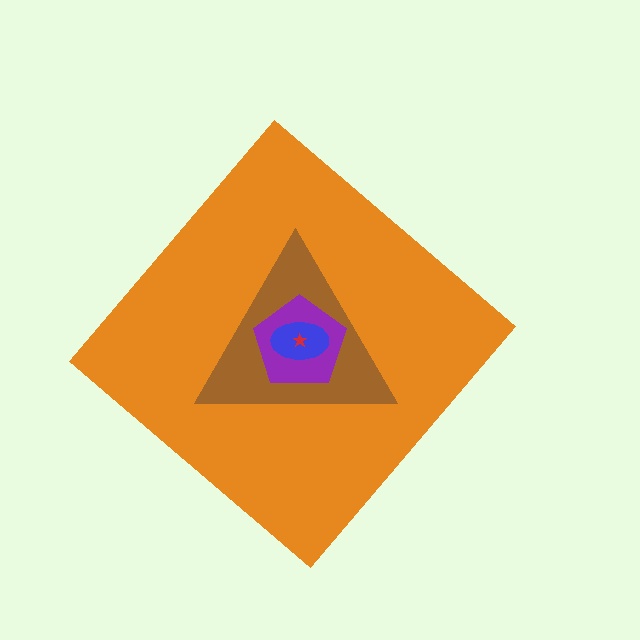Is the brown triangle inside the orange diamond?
Yes.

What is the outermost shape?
The orange diamond.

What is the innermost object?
The red star.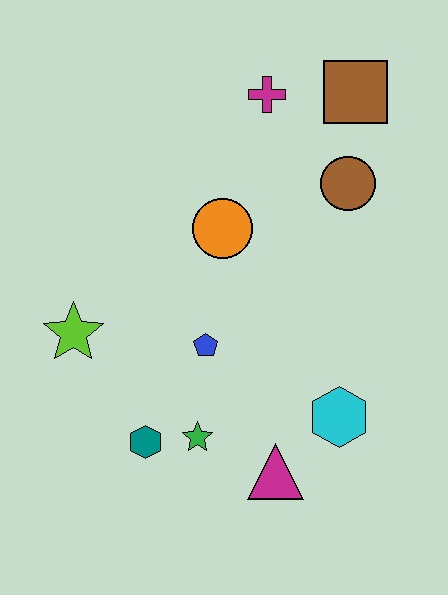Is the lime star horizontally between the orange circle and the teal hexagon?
No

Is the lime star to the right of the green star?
No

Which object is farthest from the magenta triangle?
The brown square is farthest from the magenta triangle.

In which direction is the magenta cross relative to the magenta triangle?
The magenta cross is above the magenta triangle.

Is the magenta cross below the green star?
No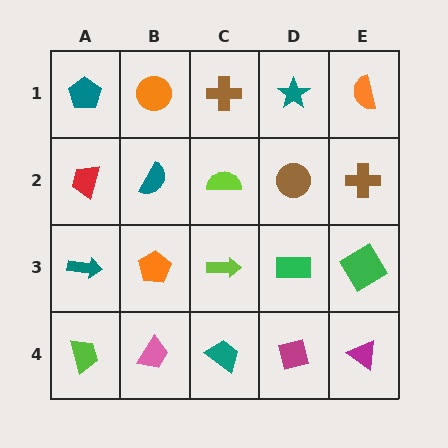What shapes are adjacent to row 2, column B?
An orange circle (row 1, column B), an orange pentagon (row 3, column B), a red trapezoid (row 2, column A), a lime semicircle (row 2, column C).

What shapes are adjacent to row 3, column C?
A lime semicircle (row 2, column C), a teal trapezoid (row 4, column C), an orange pentagon (row 3, column B), a green rectangle (row 3, column D).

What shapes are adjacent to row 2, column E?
An orange semicircle (row 1, column E), a green diamond (row 3, column E), a brown circle (row 2, column D).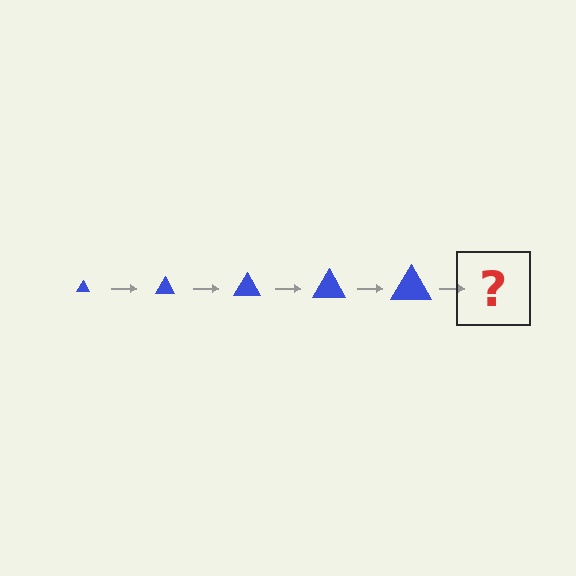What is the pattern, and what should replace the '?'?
The pattern is that the triangle gets progressively larger each step. The '?' should be a blue triangle, larger than the previous one.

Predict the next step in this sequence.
The next step is a blue triangle, larger than the previous one.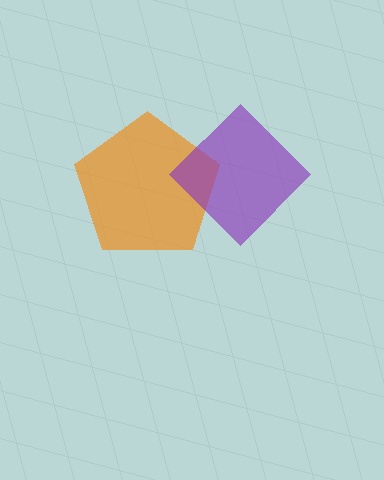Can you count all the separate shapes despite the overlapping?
Yes, there are 2 separate shapes.